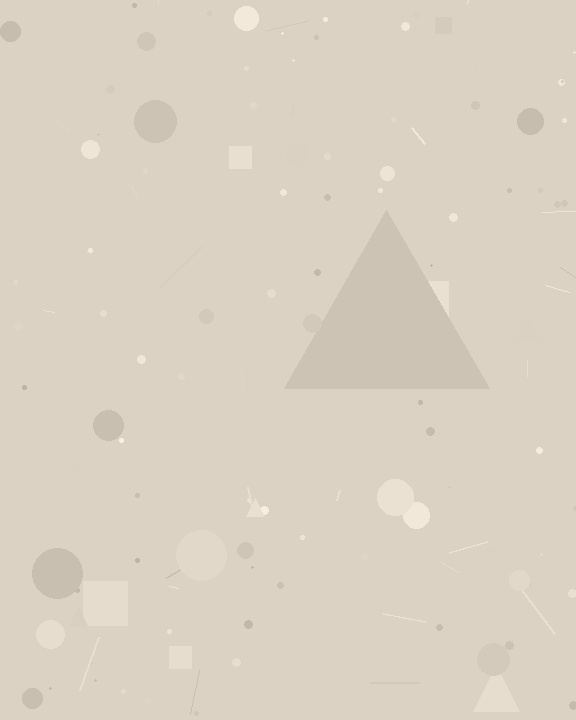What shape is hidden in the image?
A triangle is hidden in the image.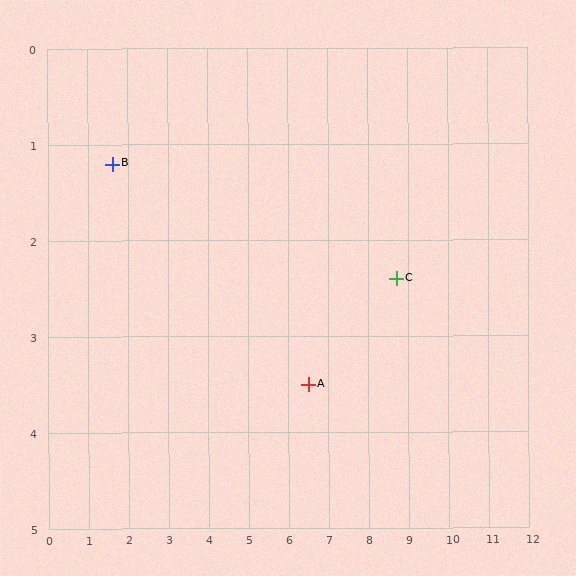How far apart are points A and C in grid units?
Points A and C are about 2.5 grid units apart.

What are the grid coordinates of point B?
Point B is at approximately (1.6, 1.2).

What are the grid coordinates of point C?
Point C is at approximately (8.7, 2.4).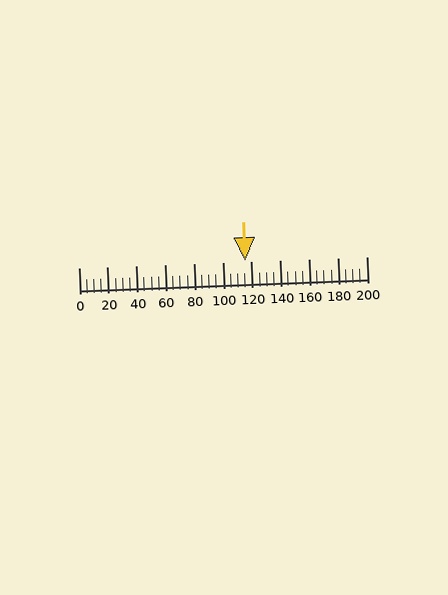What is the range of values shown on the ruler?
The ruler shows values from 0 to 200.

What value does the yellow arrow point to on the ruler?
The yellow arrow points to approximately 115.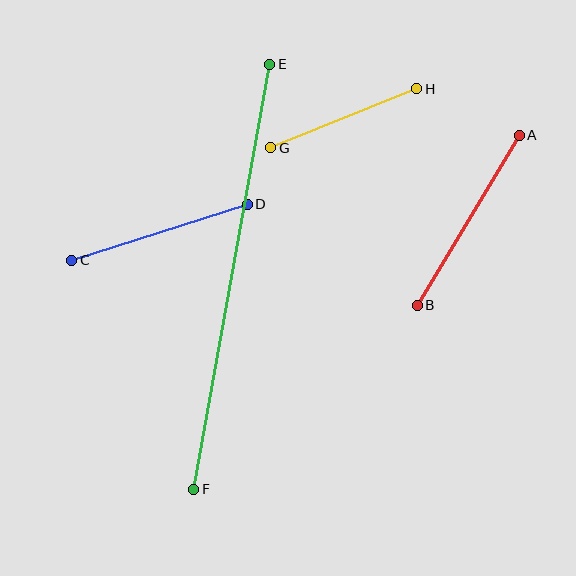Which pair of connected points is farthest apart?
Points E and F are farthest apart.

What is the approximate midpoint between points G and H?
The midpoint is at approximately (344, 118) pixels.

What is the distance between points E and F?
The distance is approximately 431 pixels.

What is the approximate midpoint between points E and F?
The midpoint is at approximately (232, 277) pixels.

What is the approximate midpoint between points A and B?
The midpoint is at approximately (468, 220) pixels.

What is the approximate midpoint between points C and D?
The midpoint is at approximately (159, 232) pixels.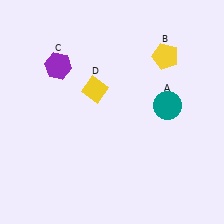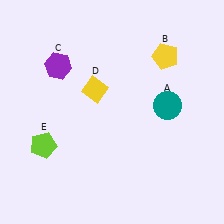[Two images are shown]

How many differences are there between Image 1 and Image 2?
There is 1 difference between the two images.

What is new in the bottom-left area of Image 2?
A lime pentagon (E) was added in the bottom-left area of Image 2.